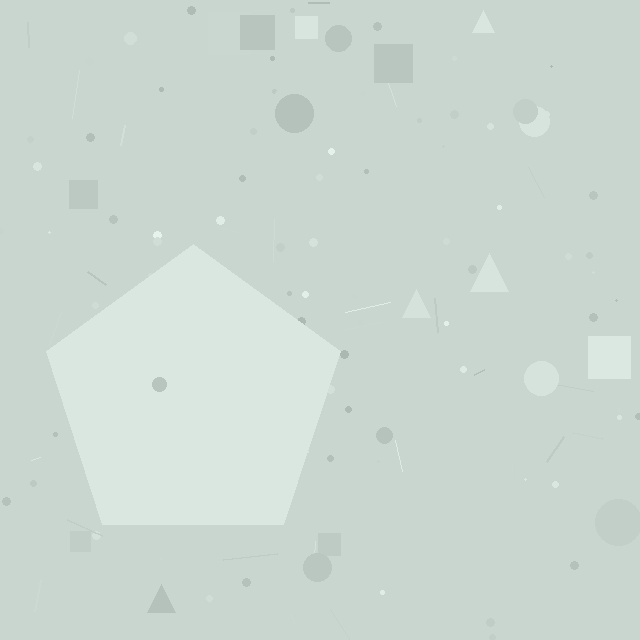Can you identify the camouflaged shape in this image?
The camouflaged shape is a pentagon.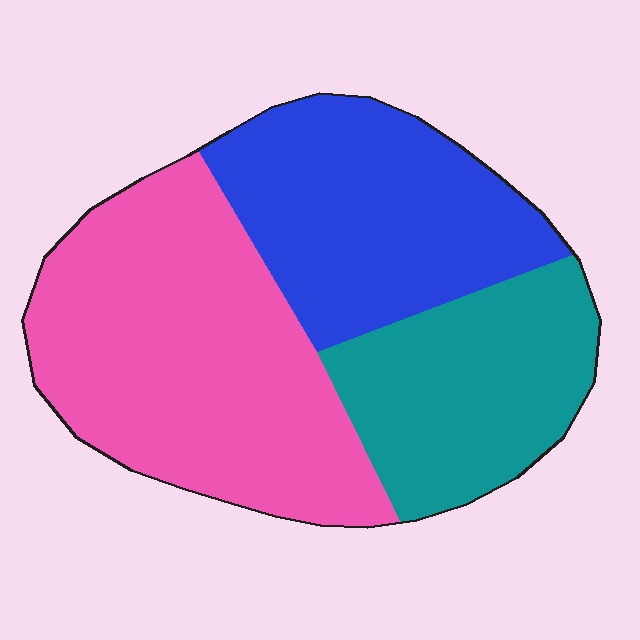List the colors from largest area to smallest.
From largest to smallest: pink, blue, teal.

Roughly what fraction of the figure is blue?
Blue takes up about one third (1/3) of the figure.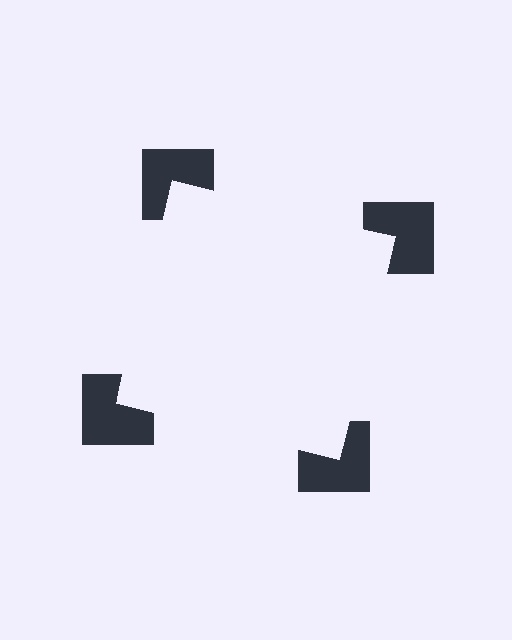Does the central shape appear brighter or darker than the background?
It typically appears slightly brighter than the background, even though no actual brightness change is drawn.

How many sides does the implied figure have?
4 sides.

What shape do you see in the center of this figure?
An illusory square — its edges are inferred from the aligned wedge cuts in the notched squares, not physically drawn.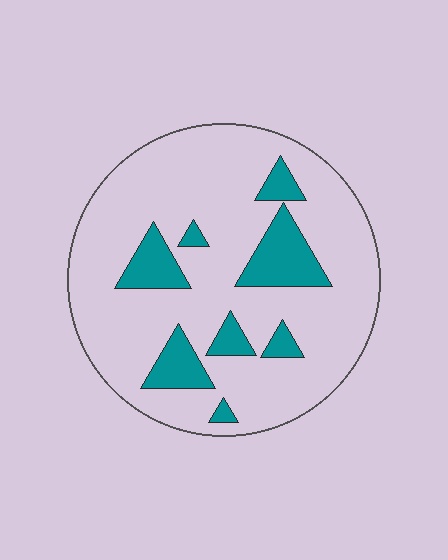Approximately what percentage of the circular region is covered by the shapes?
Approximately 20%.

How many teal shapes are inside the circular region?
8.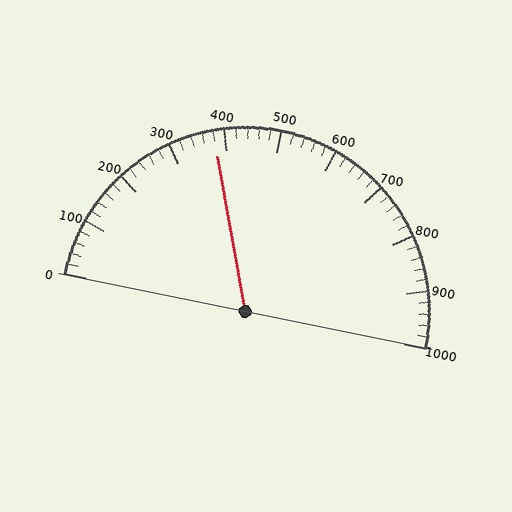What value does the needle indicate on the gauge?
The needle indicates approximately 380.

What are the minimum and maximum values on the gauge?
The gauge ranges from 0 to 1000.